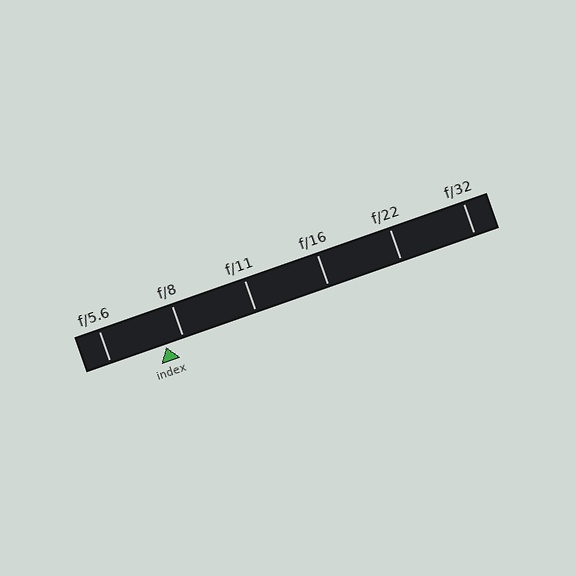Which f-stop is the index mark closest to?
The index mark is closest to f/8.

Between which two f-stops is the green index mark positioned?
The index mark is between f/5.6 and f/8.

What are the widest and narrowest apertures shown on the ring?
The widest aperture shown is f/5.6 and the narrowest is f/32.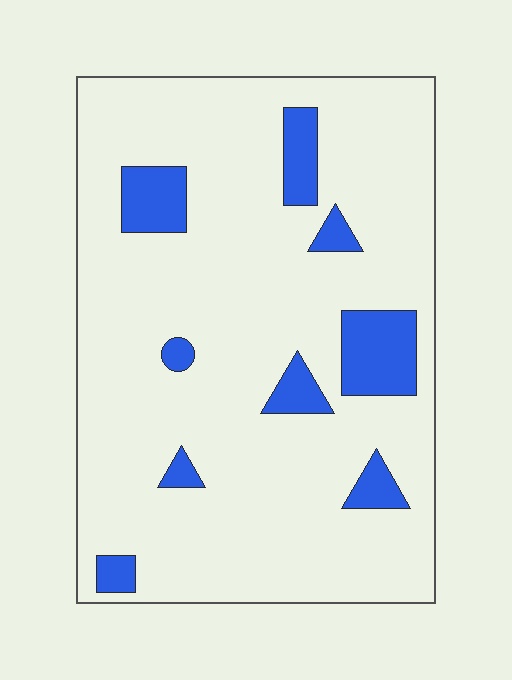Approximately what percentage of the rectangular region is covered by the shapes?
Approximately 15%.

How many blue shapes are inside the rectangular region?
9.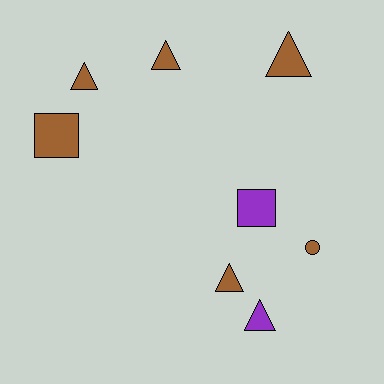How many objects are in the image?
There are 8 objects.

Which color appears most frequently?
Brown, with 6 objects.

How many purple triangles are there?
There is 1 purple triangle.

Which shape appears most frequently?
Triangle, with 5 objects.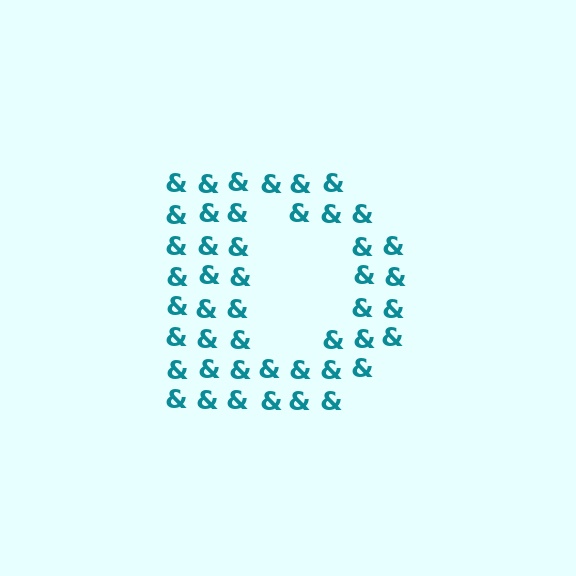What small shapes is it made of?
It is made of small ampersands.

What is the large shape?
The large shape is the letter D.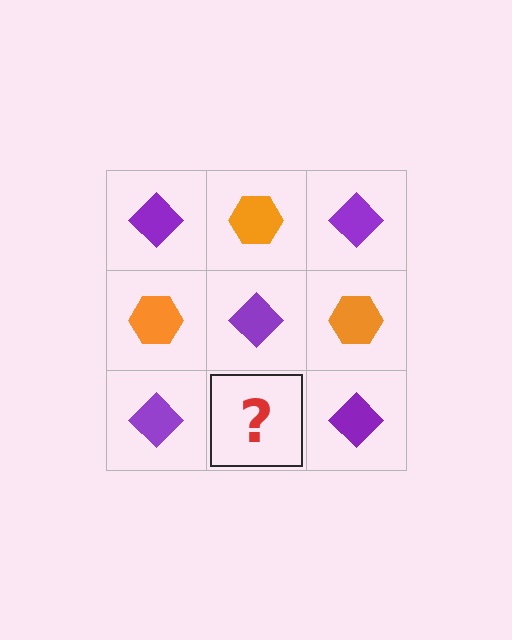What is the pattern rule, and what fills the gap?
The rule is that it alternates purple diamond and orange hexagon in a checkerboard pattern. The gap should be filled with an orange hexagon.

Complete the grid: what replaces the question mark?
The question mark should be replaced with an orange hexagon.